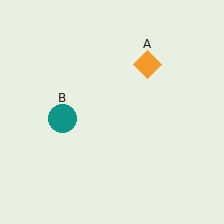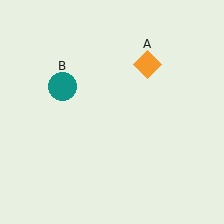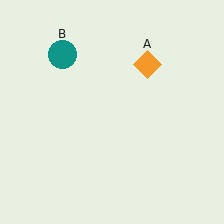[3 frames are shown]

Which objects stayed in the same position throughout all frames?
Orange diamond (object A) remained stationary.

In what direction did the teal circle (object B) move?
The teal circle (object B) moved up.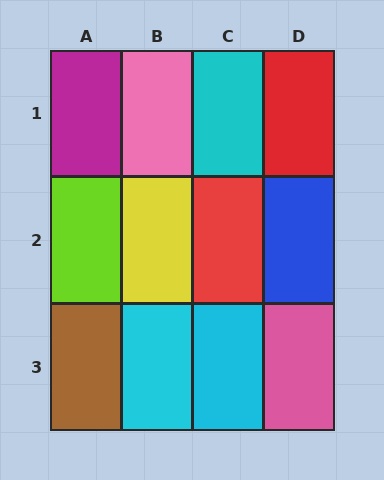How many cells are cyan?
3 cells are cyan.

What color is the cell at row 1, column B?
Pink.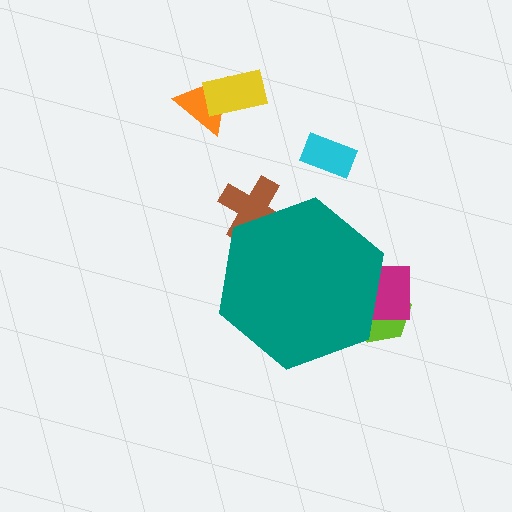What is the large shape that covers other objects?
A teal hexagon.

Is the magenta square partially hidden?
Yes, the magenta square is partially hidden behind the teal hexagon.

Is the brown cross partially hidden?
Yes, the brown cross is partially hidden behind the teal hexagon.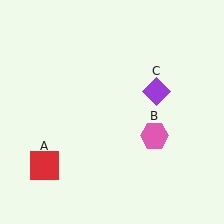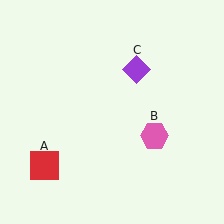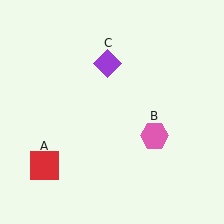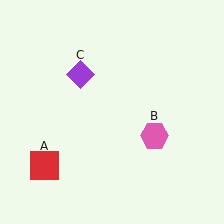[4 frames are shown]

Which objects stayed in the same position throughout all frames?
Red square (object A) and pink hexagon (object B) remained stationary.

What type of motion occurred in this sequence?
The purple diamond (object C) rotated counterclockwise around the center of the scene.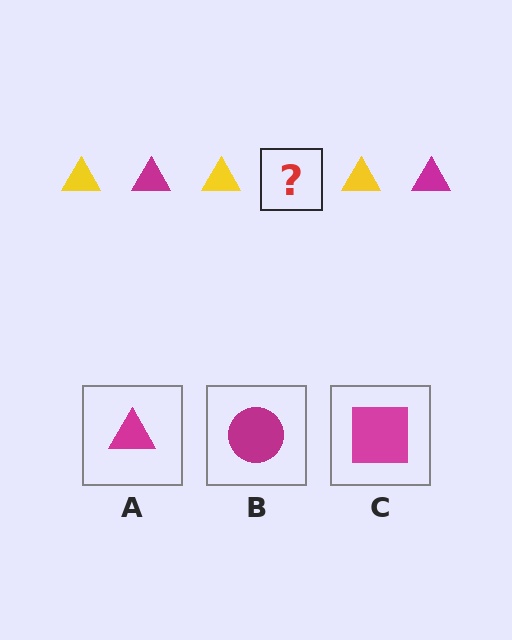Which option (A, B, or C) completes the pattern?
A.